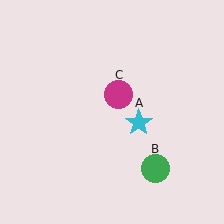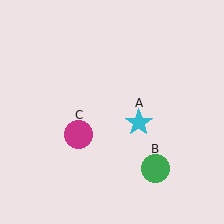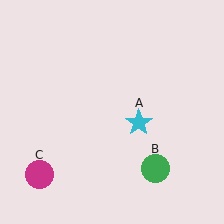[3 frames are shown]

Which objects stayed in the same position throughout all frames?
Cyan star (object A) and green circle (object B) remained stationary.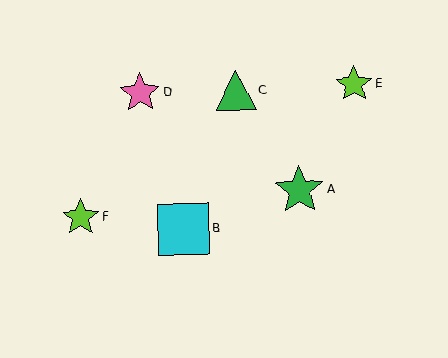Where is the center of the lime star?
The center of the lime star is at (81, 217).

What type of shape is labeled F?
Shape F is a lime star.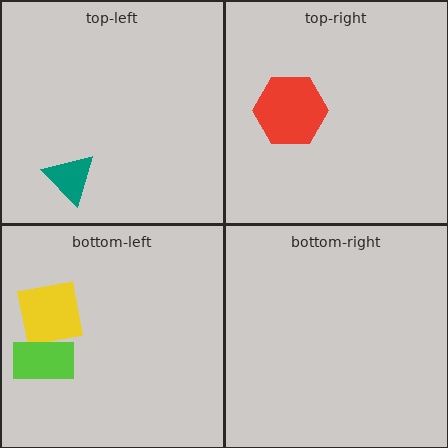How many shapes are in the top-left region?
1.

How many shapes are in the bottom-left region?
2.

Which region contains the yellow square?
The bottom-left region.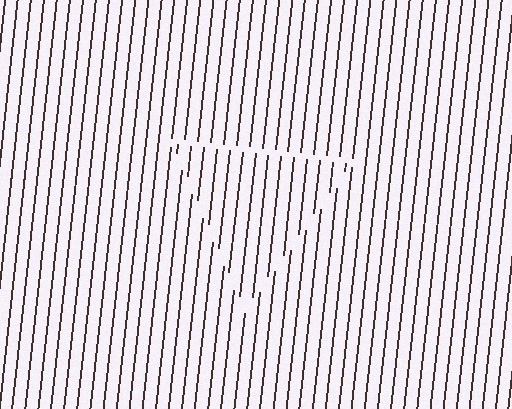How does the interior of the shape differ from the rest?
The interior of the shape contains the same grating, shifted by half a period — the contour is defined by the phase discontinuity where line-ends from the inner and outer gratings abut.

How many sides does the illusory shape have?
3 sides — the line-ends trace a triangle.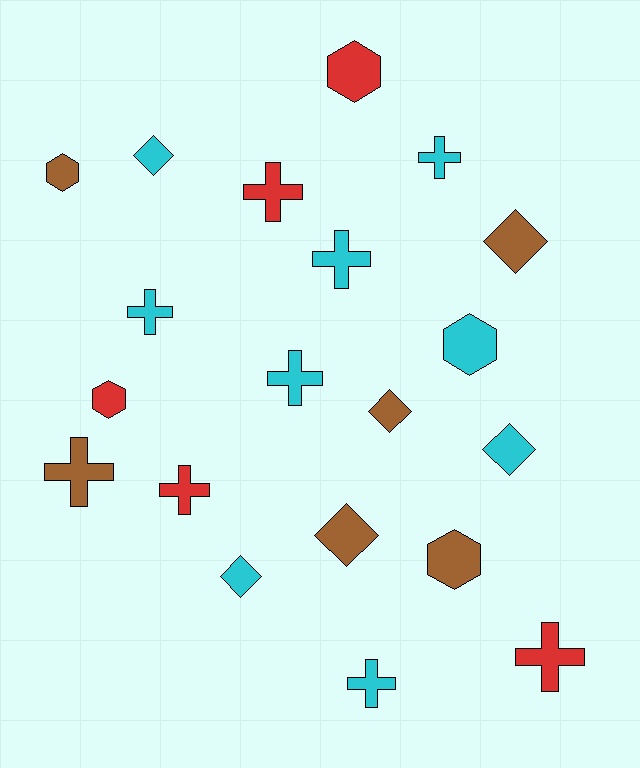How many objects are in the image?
There are 20 objects.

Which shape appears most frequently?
Cross, with 9 objects.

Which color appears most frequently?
Cyan, with 9 objects.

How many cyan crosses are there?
There are 5 cyan crosses.